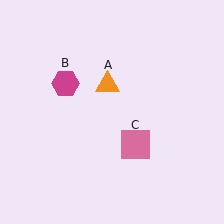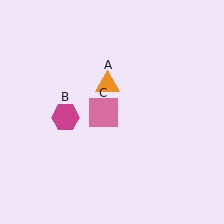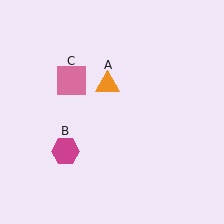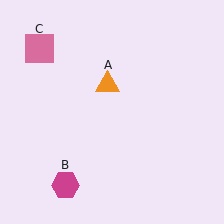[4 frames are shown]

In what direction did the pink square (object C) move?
The pink square (object C) moved up and to the left.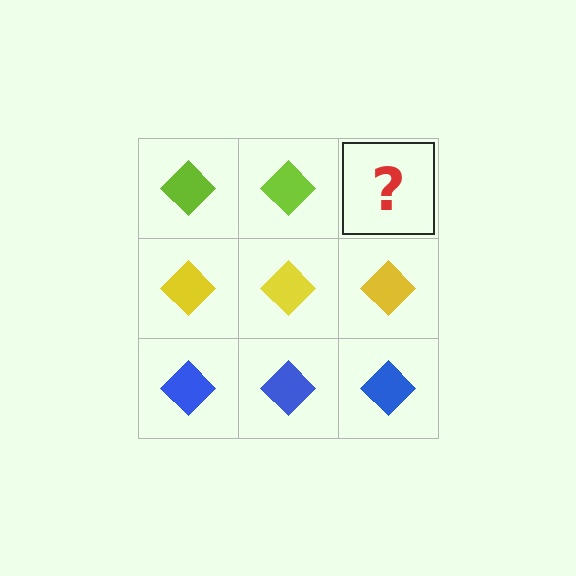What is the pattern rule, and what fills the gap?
The rule is that each row has a consistent color. The gap should be filled with a lime diamond.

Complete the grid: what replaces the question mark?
The question mark should be replaced with a lime diamond.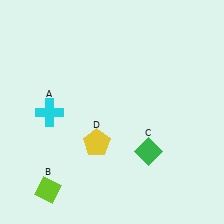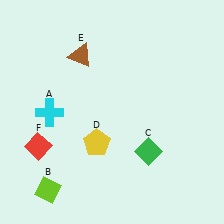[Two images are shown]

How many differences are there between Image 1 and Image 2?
There are 2 differences between the two images.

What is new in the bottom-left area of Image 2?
A red diamond (F) was added in the bottom-left area of Image 2.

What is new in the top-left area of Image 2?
A brown triangle (E) was added in the top-left area of Image 2.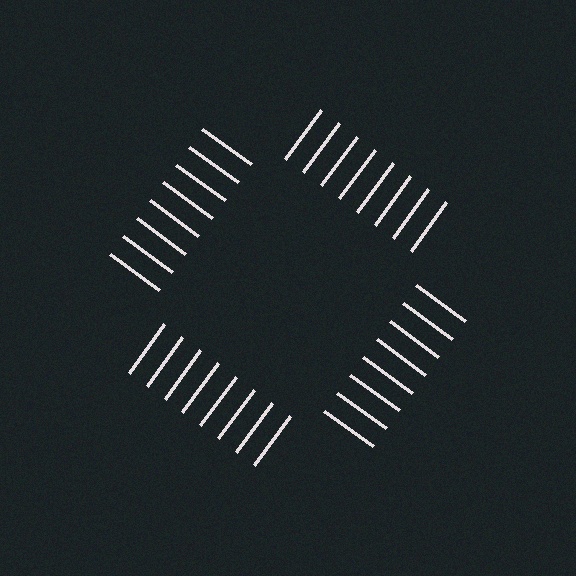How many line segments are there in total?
32 — 8 along each of the 4 edges.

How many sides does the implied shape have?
4 sides — the line-ends trace a square.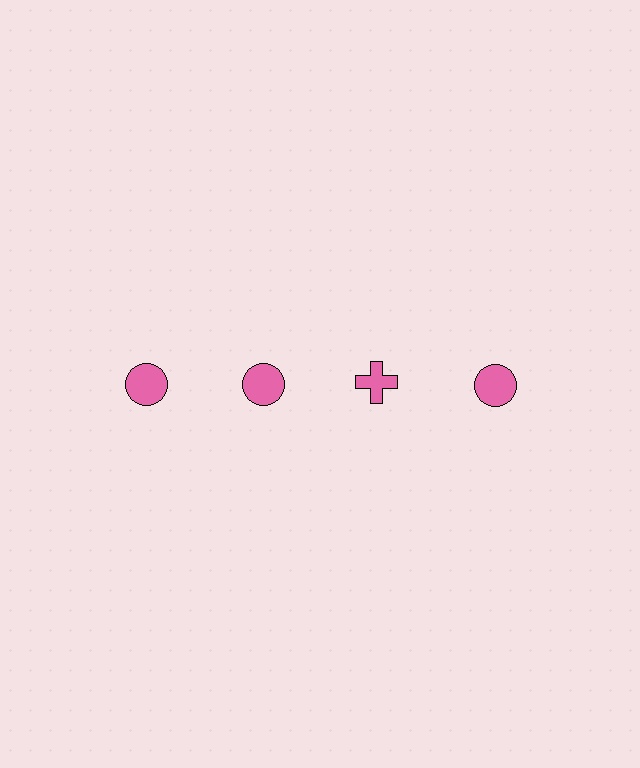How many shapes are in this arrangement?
There are 4 shapes arranged in a grid pattern.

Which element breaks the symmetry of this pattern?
The pink cross in the top row, center column breaks the symmetry. All other shapes are pink circles.